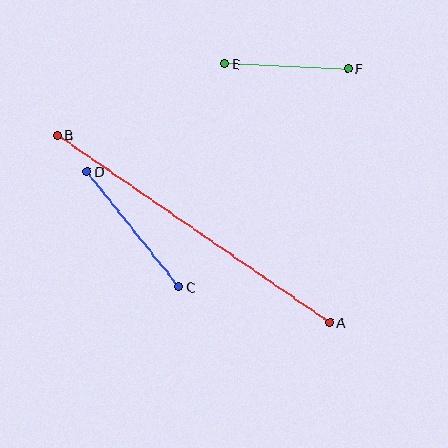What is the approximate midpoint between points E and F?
The midpoint is at approximately (286, 66) pixels.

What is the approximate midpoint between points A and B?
The midpoint is at approximately (193, 229) pixels.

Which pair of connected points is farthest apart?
Points A and B are farthest apart.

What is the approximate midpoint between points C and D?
The midpoint is at approximately (133, 229) pixels.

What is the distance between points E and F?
The distance is approximately 124 pixels.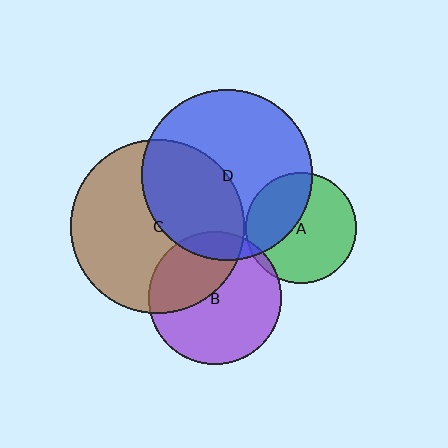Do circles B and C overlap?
Yes.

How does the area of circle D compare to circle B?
Approximately 1.7 times.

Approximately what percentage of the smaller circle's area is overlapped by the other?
Approximately 35%.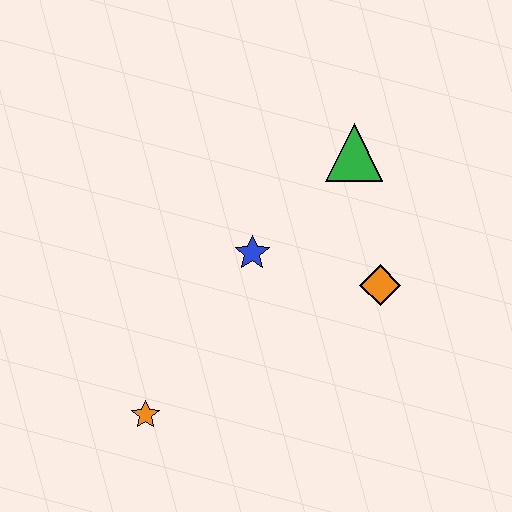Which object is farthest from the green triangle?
The orange star is farthest from the green triangle.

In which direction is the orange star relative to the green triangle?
The orange star is below the green triangle.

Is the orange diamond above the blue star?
No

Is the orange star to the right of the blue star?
No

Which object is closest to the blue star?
The orange diamond is closest to the blue star.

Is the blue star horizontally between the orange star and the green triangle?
Yes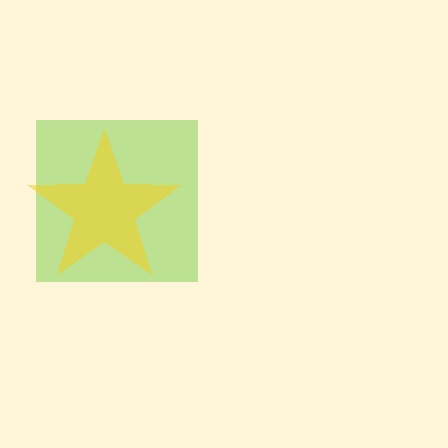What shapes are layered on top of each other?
The layered shapes are: a lime square, a yellow star.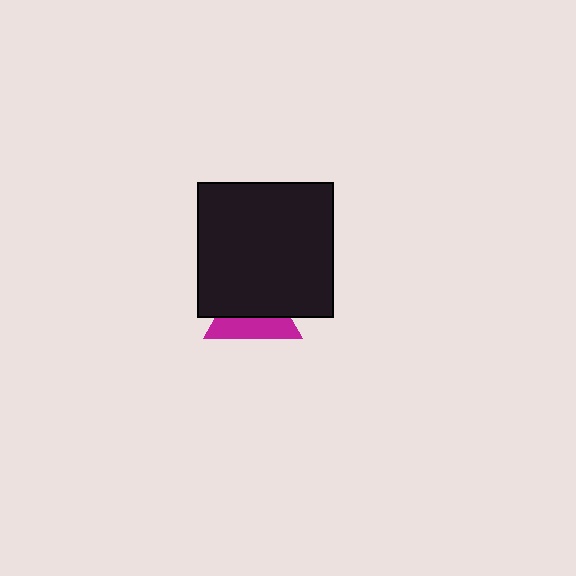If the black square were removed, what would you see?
You would see the complete magenta triangle.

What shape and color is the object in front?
The object in front is a black square.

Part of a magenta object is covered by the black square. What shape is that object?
It is a triangle.